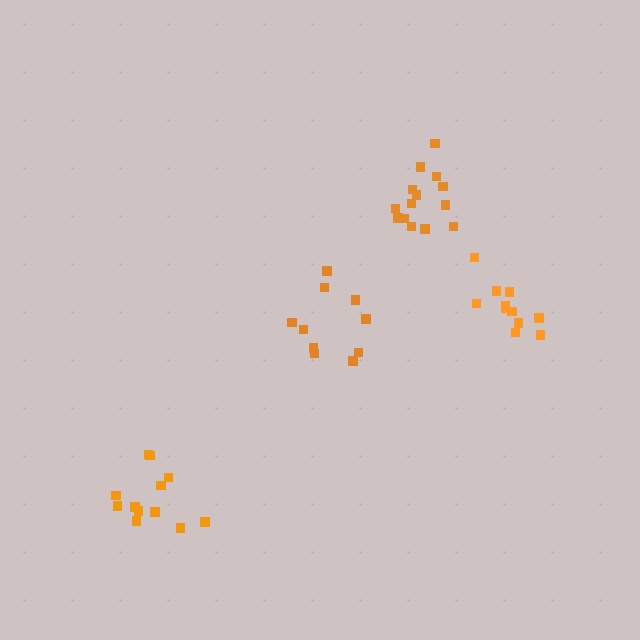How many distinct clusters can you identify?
There are 4 distinct clusters.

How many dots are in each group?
Group 1: 11 dots, Group 2: 12 dots, Group 3: 14 dots, Group 4: 10 dots (47 total).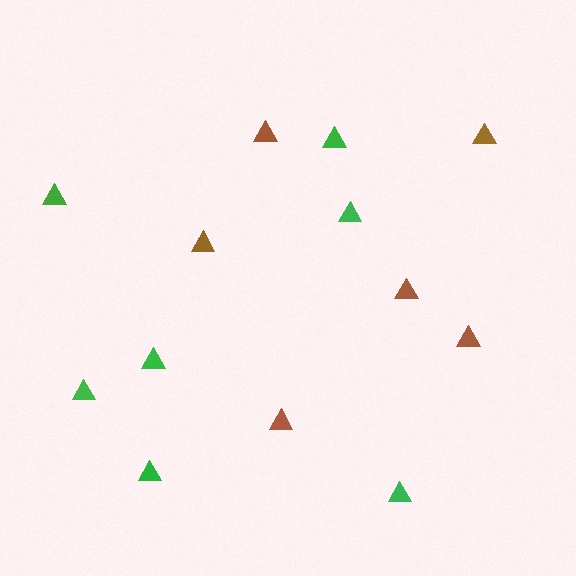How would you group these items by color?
There are 2 groups: one group of brown triangles (6) and one group of green triangles (7).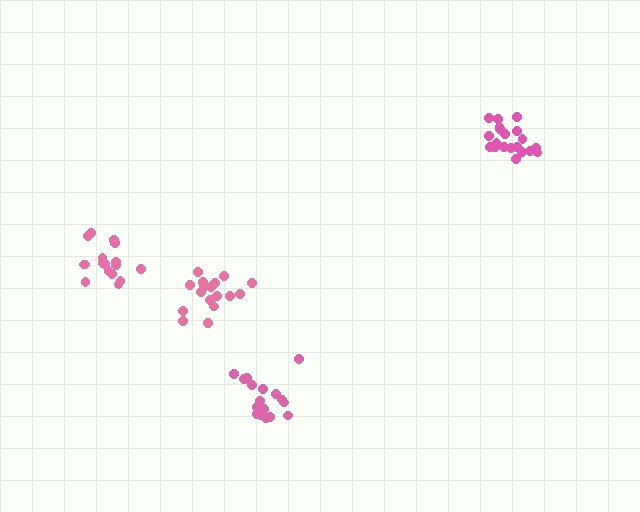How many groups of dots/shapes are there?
There are 4 groups.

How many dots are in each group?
Group 1: 17 dots, Group 2: 17 dots, Group 3: 18 dots, Group 4: 20 dots (72 total).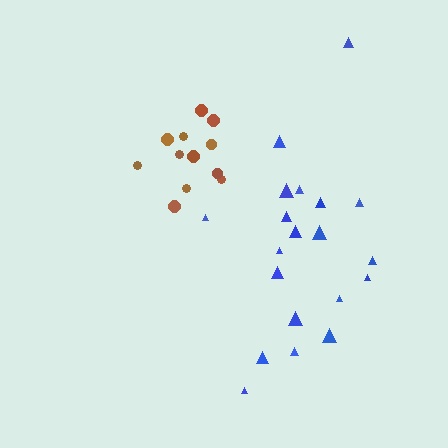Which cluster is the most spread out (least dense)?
Blue.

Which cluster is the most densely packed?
Brown.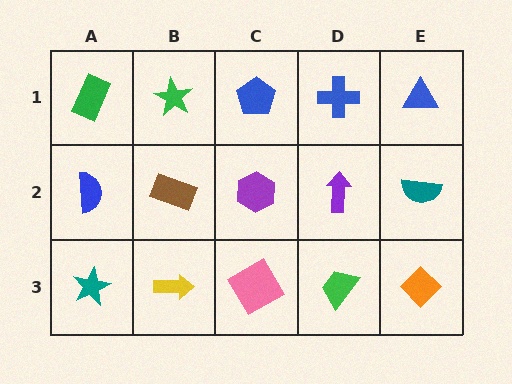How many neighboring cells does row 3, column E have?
2.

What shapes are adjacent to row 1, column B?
A brown rectangle (row 2, column B), a green rectangle (row 1, column A), a blue pentagon (row 1, column C).